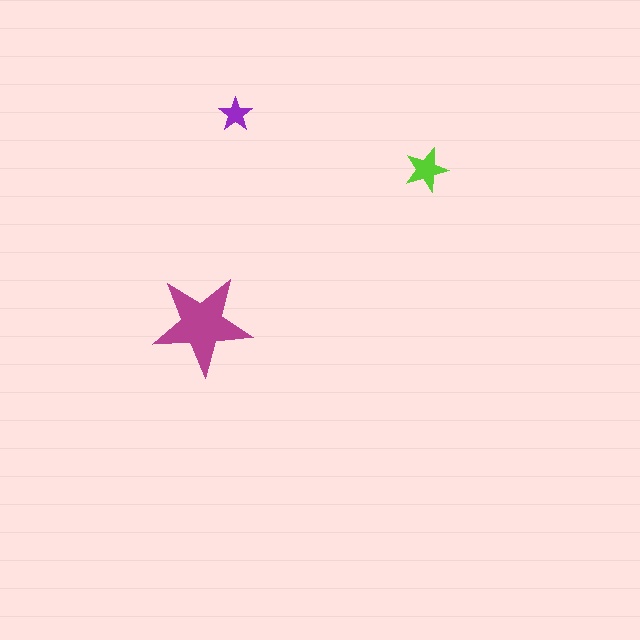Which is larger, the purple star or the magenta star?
The magenta one.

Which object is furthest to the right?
The lime star is rightmost.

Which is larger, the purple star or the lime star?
The lime one.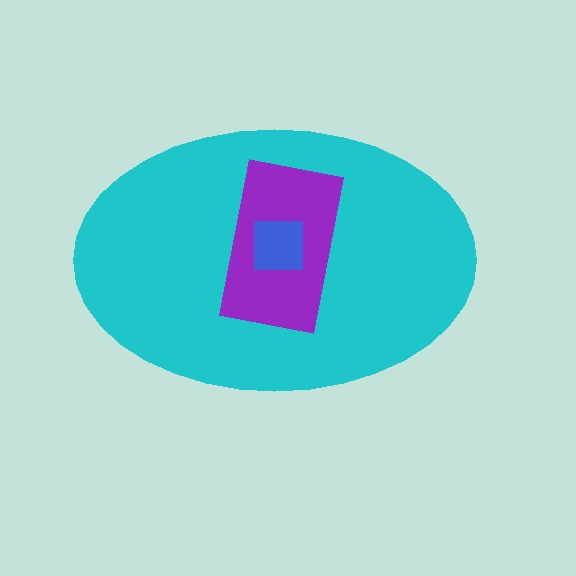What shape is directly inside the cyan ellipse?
The purple rectangle.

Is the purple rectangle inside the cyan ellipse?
Yes.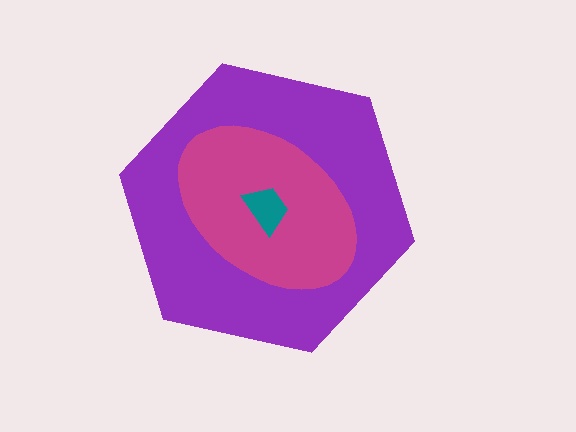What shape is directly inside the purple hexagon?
The magenta ellipse.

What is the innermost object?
The teal trapezoid.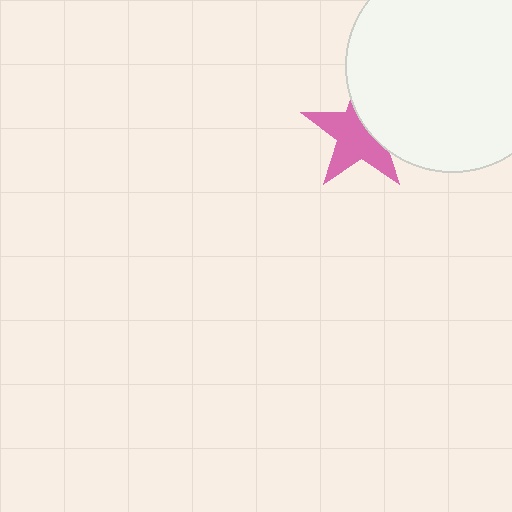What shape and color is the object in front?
The object in front is a white circle.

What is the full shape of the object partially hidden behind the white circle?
The partially hidden object is a pink star.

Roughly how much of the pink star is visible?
About half of it is visible (roughly 62%).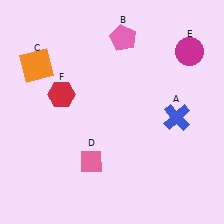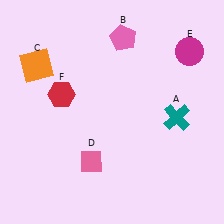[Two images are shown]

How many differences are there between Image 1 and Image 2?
There is 1 difference between the two images.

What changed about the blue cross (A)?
In Image 1, A is blue. In Image 2, it changed to teal.